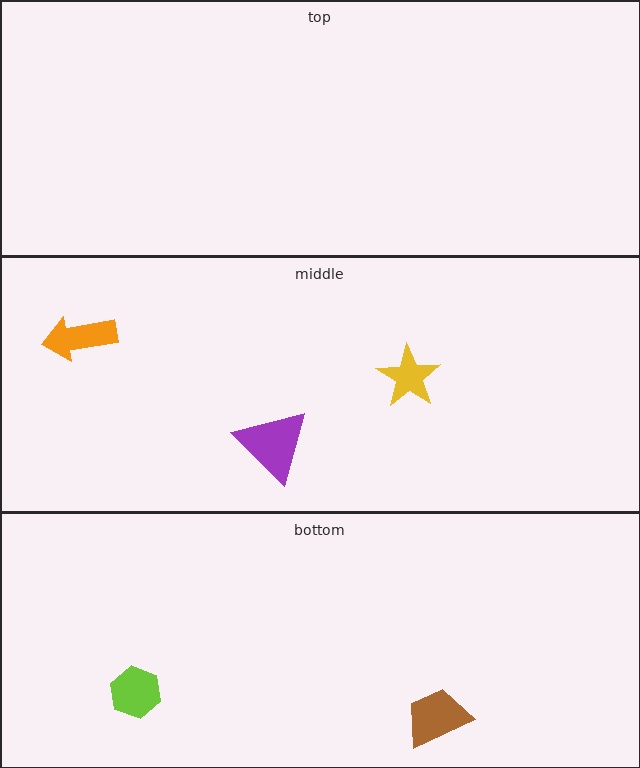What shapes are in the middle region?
The orange arrow, the purple triangle, the yellow star.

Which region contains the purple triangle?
The middle region.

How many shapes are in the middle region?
3.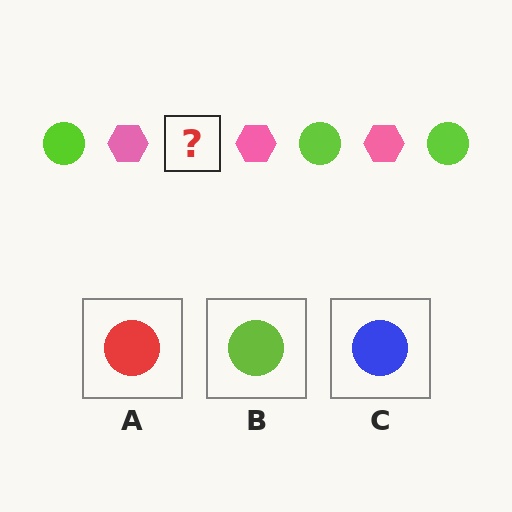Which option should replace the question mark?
Option B.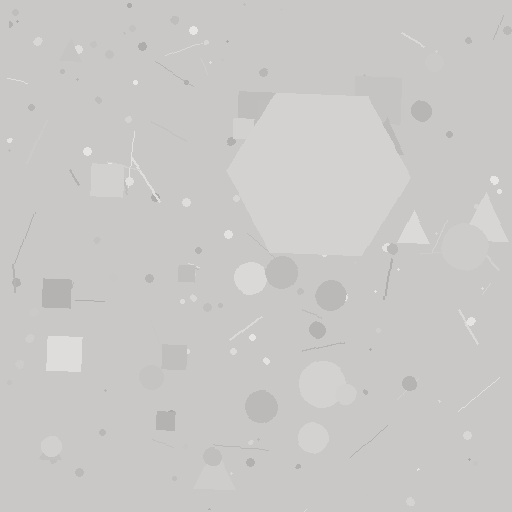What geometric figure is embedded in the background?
A hexagon is embedded in the background.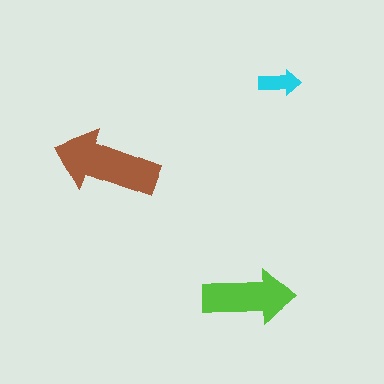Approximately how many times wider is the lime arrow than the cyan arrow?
About 2 times wider.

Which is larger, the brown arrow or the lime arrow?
The brown one.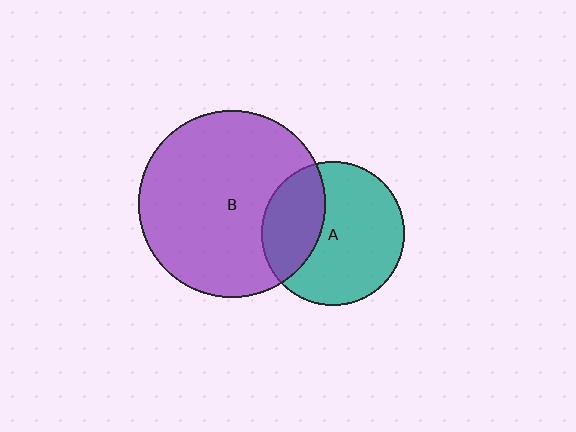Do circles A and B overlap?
Yes.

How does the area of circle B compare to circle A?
Approximately 1.7 times.